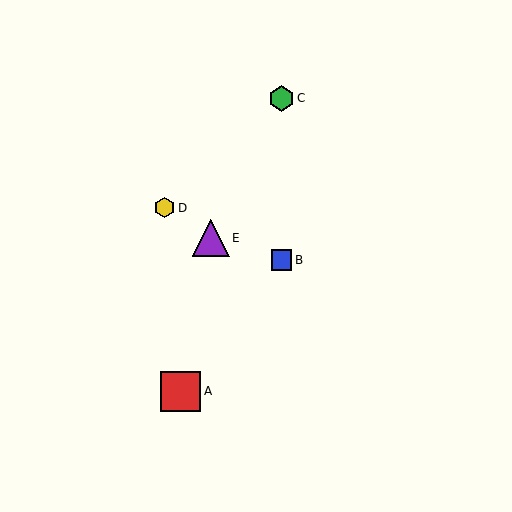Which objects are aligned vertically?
Objects B, C are aligned vertically.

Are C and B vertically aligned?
Yes, both are at x≈281.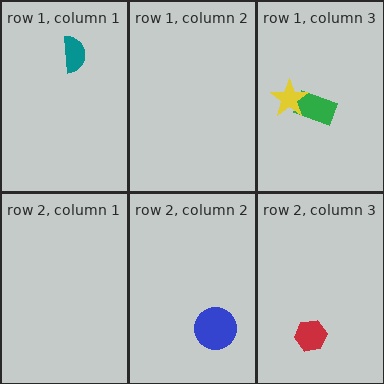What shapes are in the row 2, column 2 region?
The blue circle.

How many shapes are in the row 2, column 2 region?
1.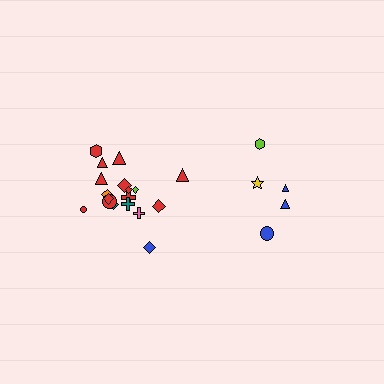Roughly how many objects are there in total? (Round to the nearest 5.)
Roughly 25 objects in total.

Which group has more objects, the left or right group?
The left group.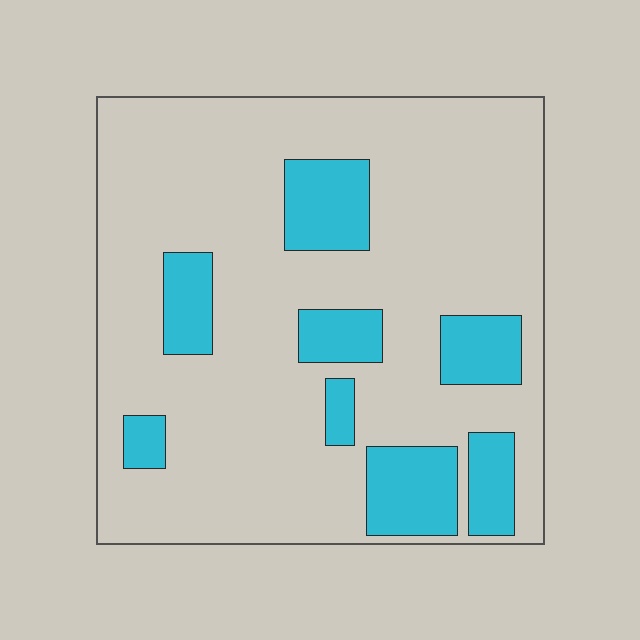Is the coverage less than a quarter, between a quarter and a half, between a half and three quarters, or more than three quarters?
Less than a quarter.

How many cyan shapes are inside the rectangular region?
8.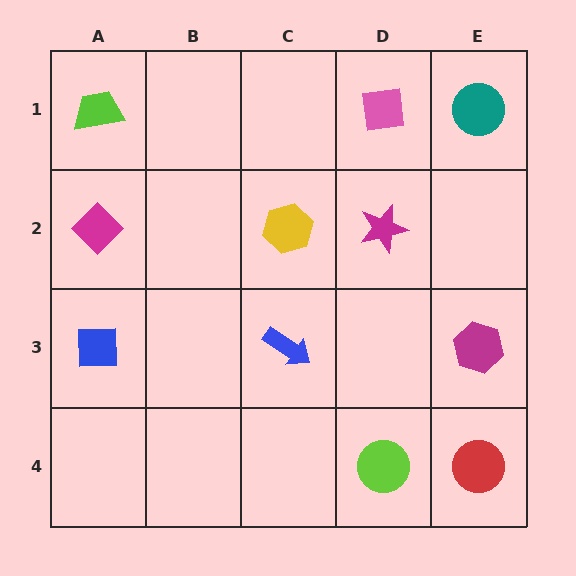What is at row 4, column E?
A red circle.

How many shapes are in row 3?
3 shapes.